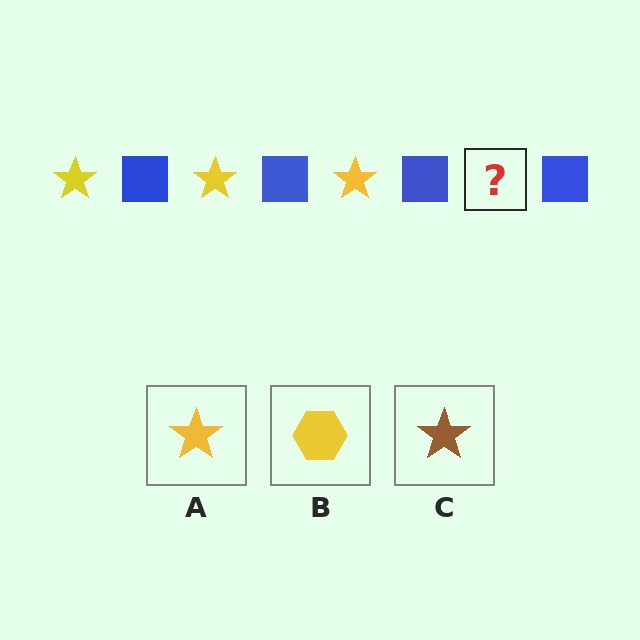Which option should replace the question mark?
Option A.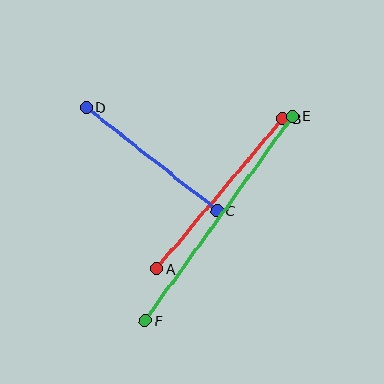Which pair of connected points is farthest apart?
Points E and F are farthest apart.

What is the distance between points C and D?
The distance is approximately 166 pixels.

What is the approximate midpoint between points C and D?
The midpoint is at approximately (152, 159) pixels.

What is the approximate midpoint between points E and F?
The midpoint is at approximately (219, 218) pixels.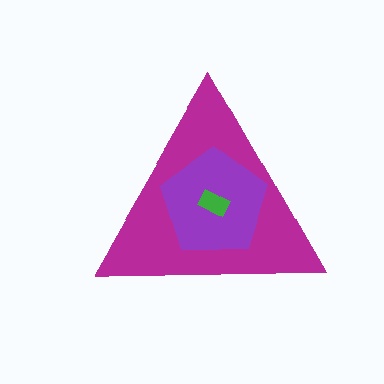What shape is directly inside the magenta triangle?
The purple pentagon.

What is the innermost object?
The green rectangle.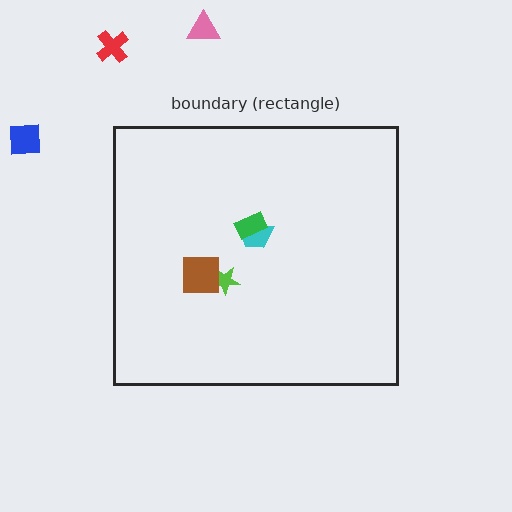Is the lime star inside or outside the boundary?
Inside.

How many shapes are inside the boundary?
4 inside, 3 outside.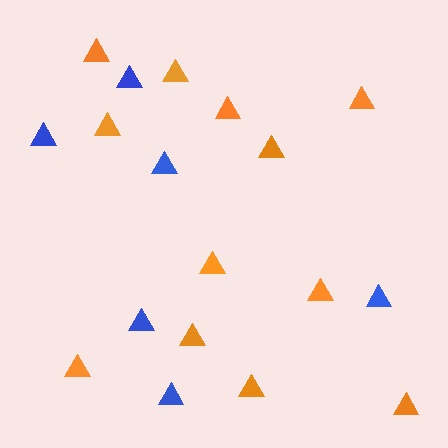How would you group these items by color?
There are 2 groups: one group of orange triangles (12) and one group of blue triangles (6).